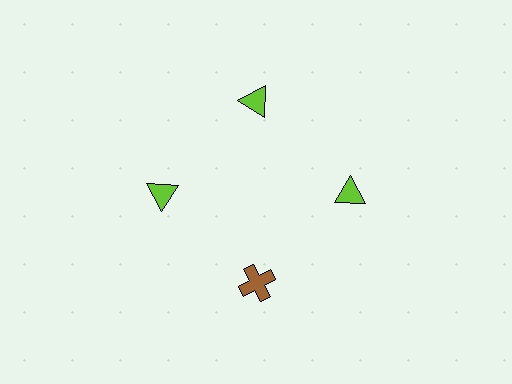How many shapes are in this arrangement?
There are 4 shapes arranged in a ring pattern.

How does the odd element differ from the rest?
It differs in both color (brown instead of lime) and shape (cross instead of triangle).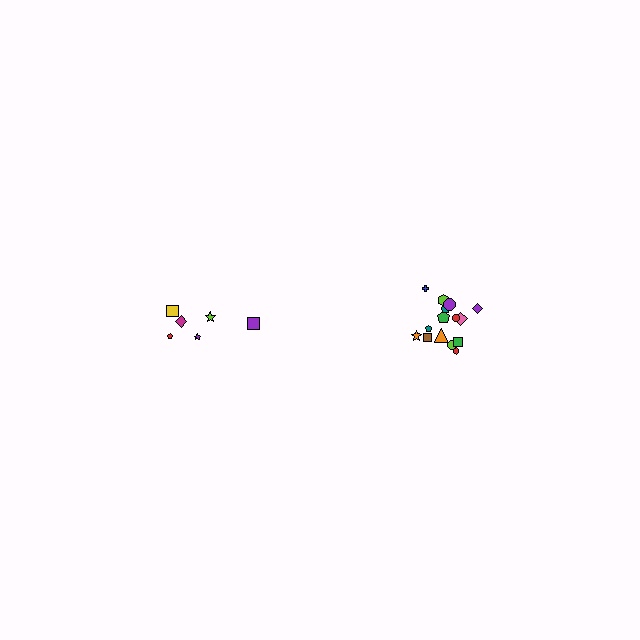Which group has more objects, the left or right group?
The right group.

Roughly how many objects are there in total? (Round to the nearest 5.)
Roughly 20 objects in total.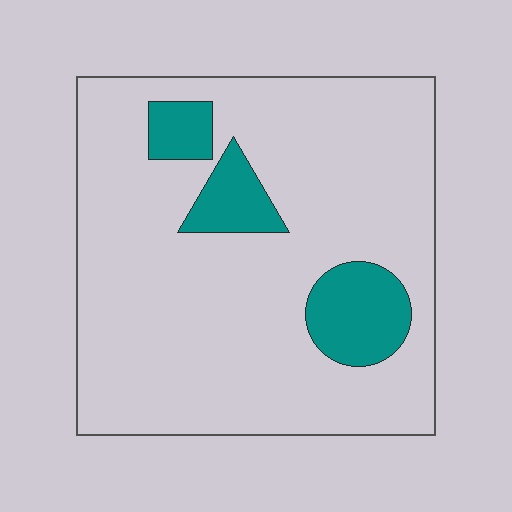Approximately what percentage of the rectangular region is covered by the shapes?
Approximately 15%.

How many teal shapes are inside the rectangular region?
3.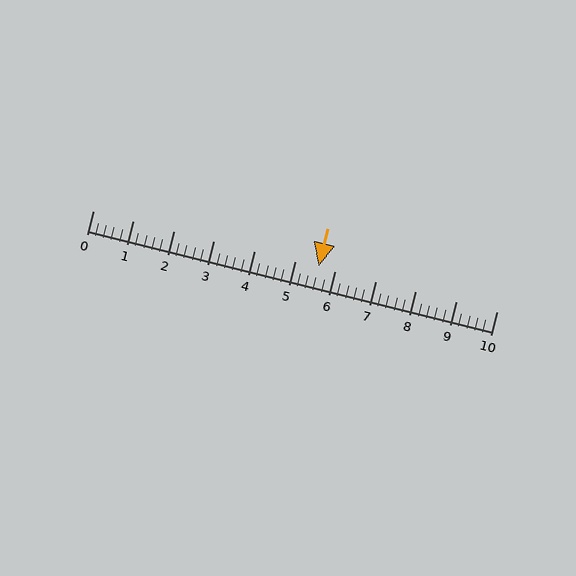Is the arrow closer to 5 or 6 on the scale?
The arrow is closer to 6.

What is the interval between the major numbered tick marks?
The major tick marks are spaced 1 units apart.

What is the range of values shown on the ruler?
The ruler shows values from 0 to 10.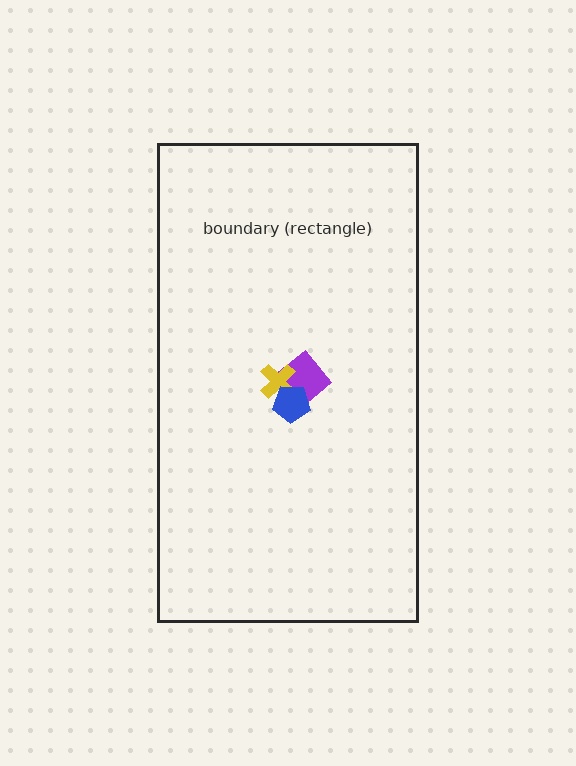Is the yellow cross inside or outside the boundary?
Inside.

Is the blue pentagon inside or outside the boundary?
Inside.